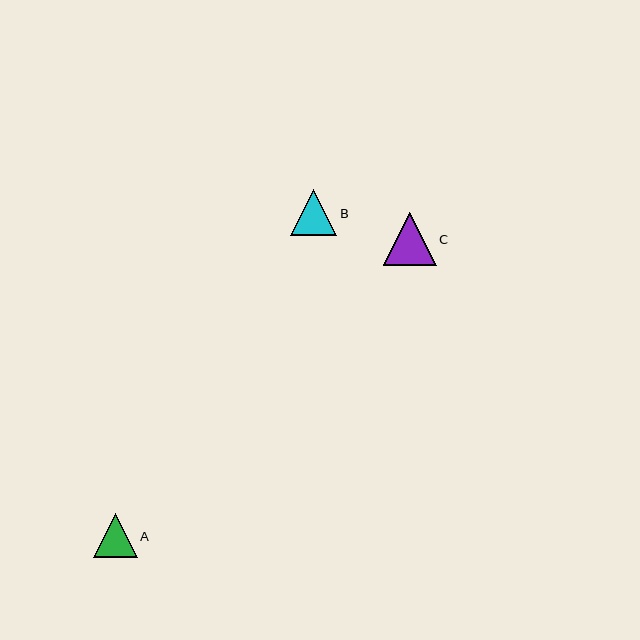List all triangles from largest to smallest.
From largest to smallest: C, B, A.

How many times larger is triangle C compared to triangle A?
Triangle C is approximately 1.2 times the size of triangle A.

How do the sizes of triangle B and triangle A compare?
Triangle B and triangle A are approximately the same size.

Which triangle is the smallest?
Triangle A is the smallest with a size of approximately 44 pixels.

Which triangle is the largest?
Triangle C is the largest with a size of approximately 53 pixels.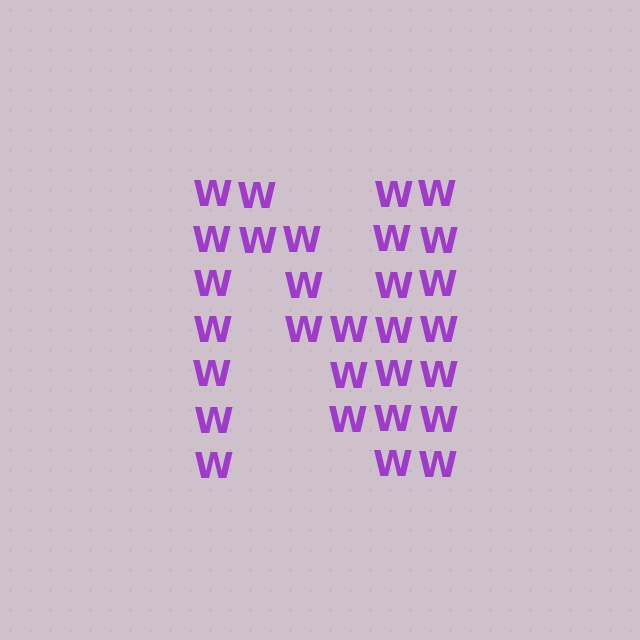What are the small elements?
The small elements are letter W's.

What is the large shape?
The large shape is the letter N.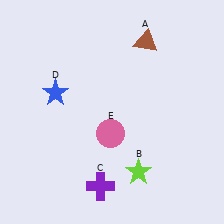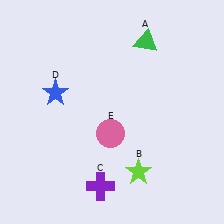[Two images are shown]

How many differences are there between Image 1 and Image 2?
There is 1 difference between the two images.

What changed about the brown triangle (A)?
In Image 1, A is brown. In Image 2, it changed to green.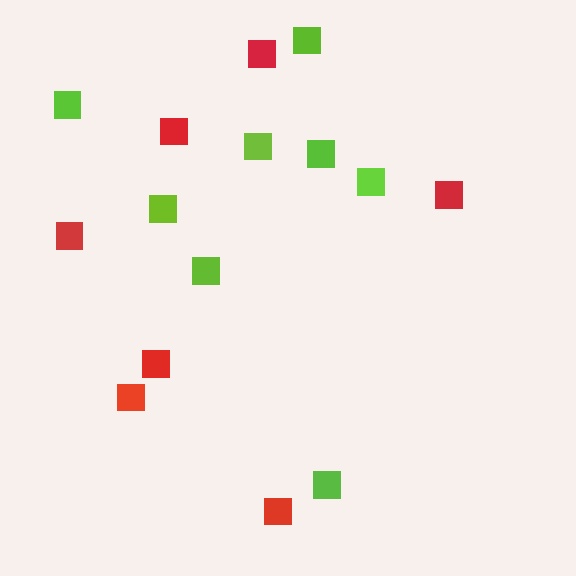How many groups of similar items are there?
There are 2 groups: one group of red squares (7) and one group of lime squares (8).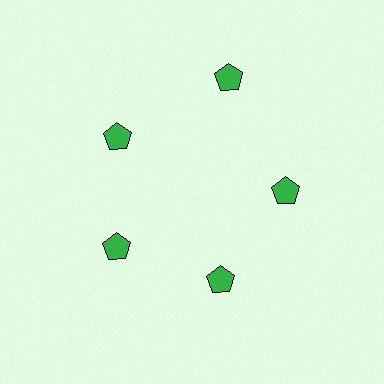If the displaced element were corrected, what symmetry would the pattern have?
It would have 5-fold rotational symmetry — the pattern would map onto itself every 72 degrees.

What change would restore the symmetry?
The symmetry would be restored by moving it inward, back onto the ring so that all 5 pentagons sit at equal angles and equal distance from the center.